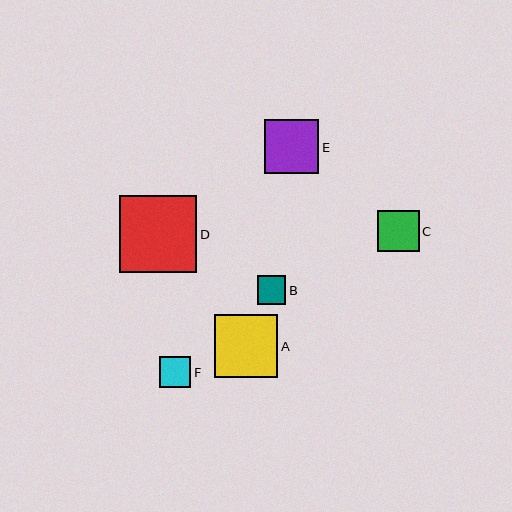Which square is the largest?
Square D is the largest with a size of approximately 78 pixels.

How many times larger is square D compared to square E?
Square D is approximately 1.4 times the size of square E.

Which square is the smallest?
Square B is the smallest with a size of approximately 29 pixels.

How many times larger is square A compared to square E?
Square A is approximately 1.2 times the size of square E.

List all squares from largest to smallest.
From largest to smallest: D, A, E, C, F, B.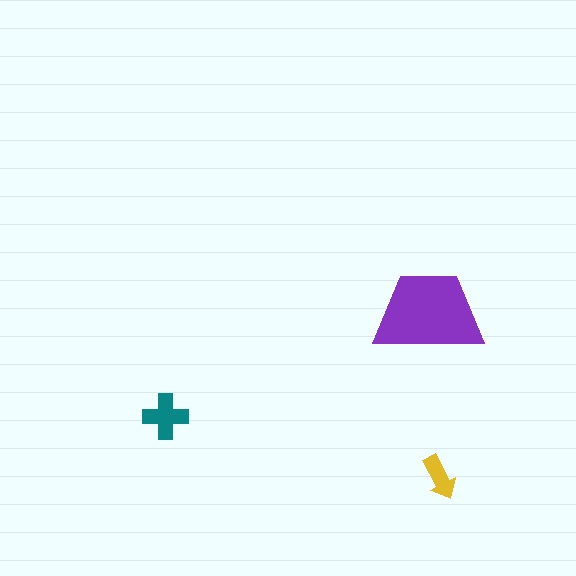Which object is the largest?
The purple trapezoid.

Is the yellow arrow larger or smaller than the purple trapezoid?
Smaller.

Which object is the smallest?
The yellow arrow.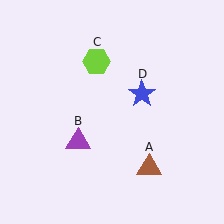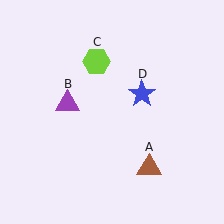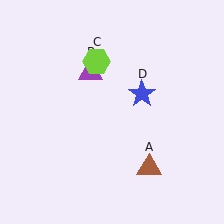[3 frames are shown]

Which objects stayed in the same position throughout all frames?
Brown triangle (object A) and lime hexagon (object C) and blue star (object D) remained stationary.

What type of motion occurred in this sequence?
The purple triangle (object B) rotated clockwise around the center of the scene.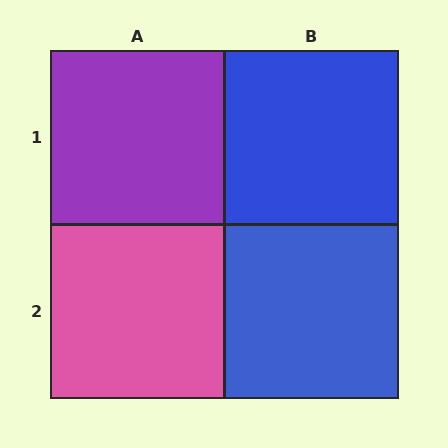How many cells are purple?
1 cell is purple.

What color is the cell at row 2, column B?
Blue.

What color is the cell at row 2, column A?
Pink.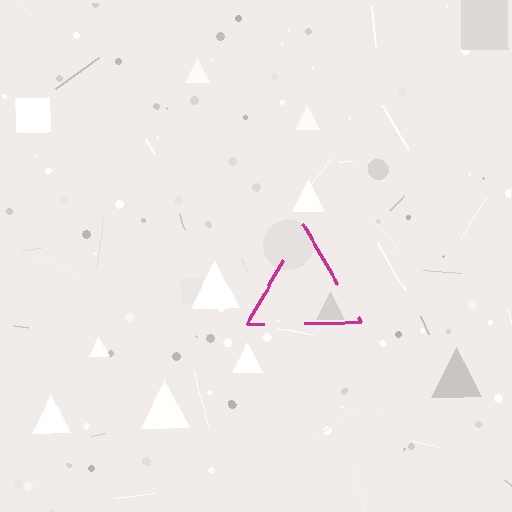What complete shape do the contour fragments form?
The contour fragments form a triangle.